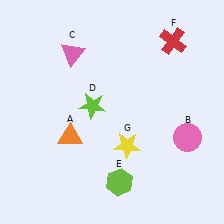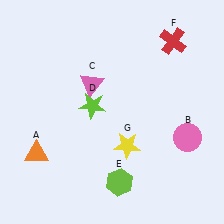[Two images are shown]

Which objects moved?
The objects that moved are: the orange triangle (A), the pink triangle (C).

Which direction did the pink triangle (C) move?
The pink triangle (C) moved down.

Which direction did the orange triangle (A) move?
The orange triangle (A) moved left.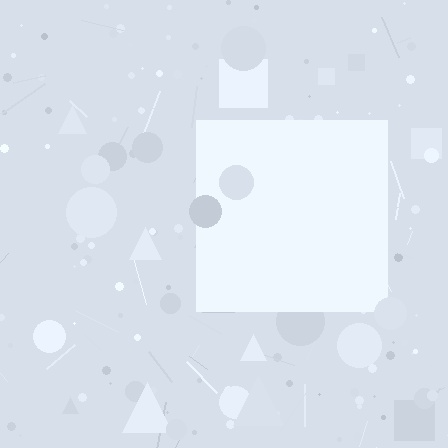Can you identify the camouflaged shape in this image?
The camouflaged shape is a square.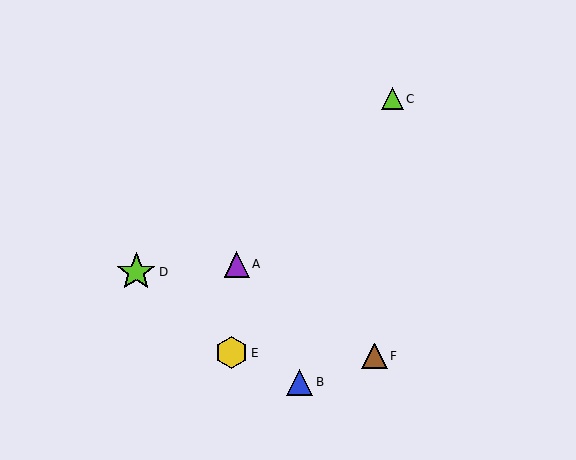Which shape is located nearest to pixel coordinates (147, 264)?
The lime star (labeled D) at (136, 272) is nearest to that location.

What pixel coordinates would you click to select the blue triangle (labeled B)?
Click at (300, 382) to select the blue triangle B.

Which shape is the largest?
The lime star (labeled D) is the largest.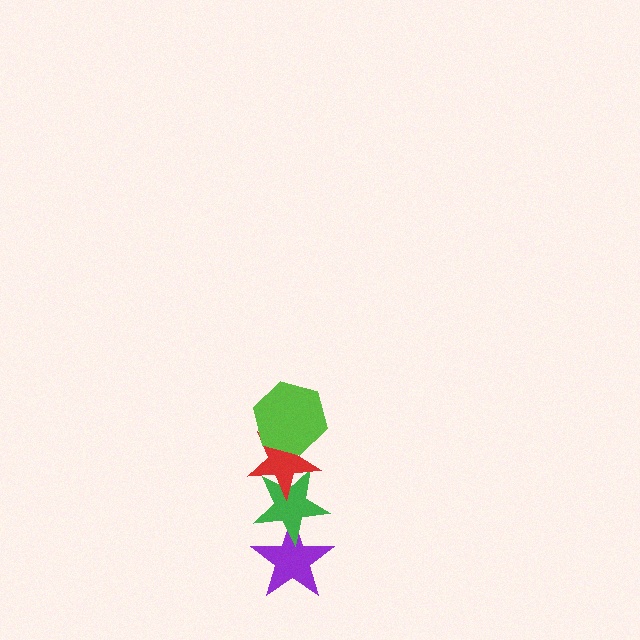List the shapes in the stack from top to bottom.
From top to bottom: the lime hexagon, the red star, the green star, the purple star.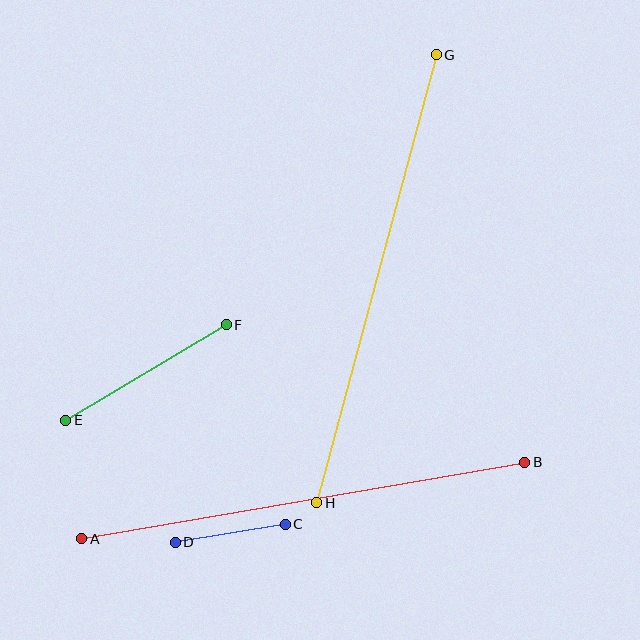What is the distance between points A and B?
The distance is approximately 449 pixels.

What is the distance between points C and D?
The distance is approximately 112 pixels.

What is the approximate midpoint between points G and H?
The midpoint is at approximately (376, 279) pixels.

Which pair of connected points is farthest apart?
Points G and H are farthest apart.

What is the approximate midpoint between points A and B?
The midpoint is at approximately (303, 501) pixels.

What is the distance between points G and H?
The distance is approximately 464 pixels.